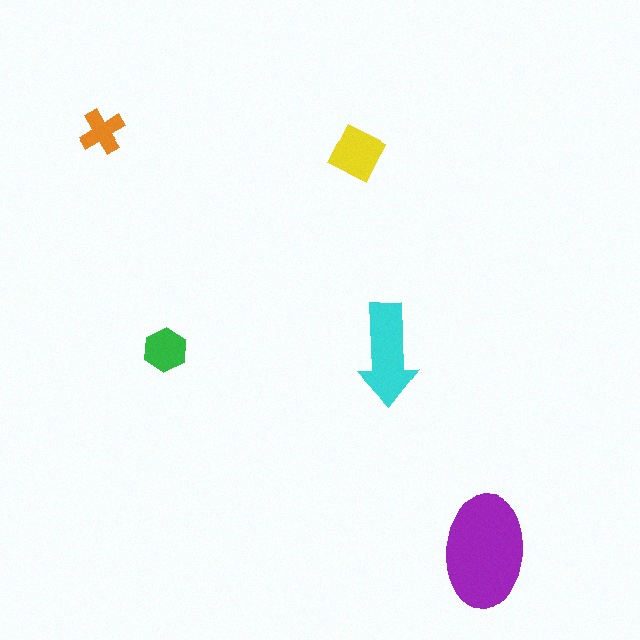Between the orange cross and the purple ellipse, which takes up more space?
The purple ellipse.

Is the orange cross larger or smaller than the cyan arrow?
Smaller.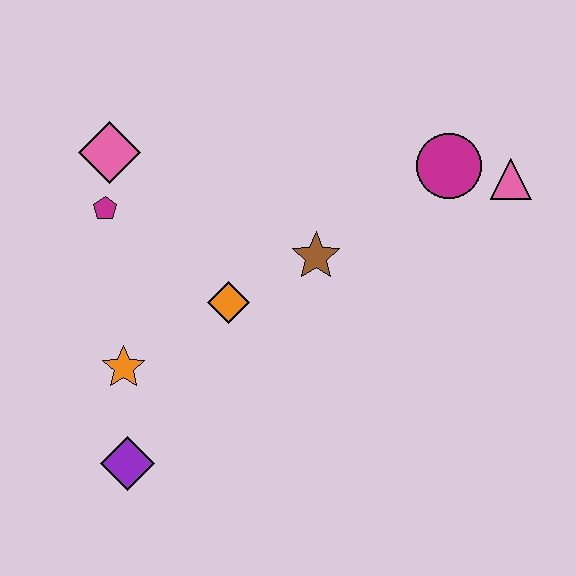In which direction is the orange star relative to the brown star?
The orange star is to the left of the brown star.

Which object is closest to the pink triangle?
The magenta circle is closest to the pink triangle.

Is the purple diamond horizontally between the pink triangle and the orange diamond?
No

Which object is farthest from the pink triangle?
The purple diamond is farthest from the pink triangle.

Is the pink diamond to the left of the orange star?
Yes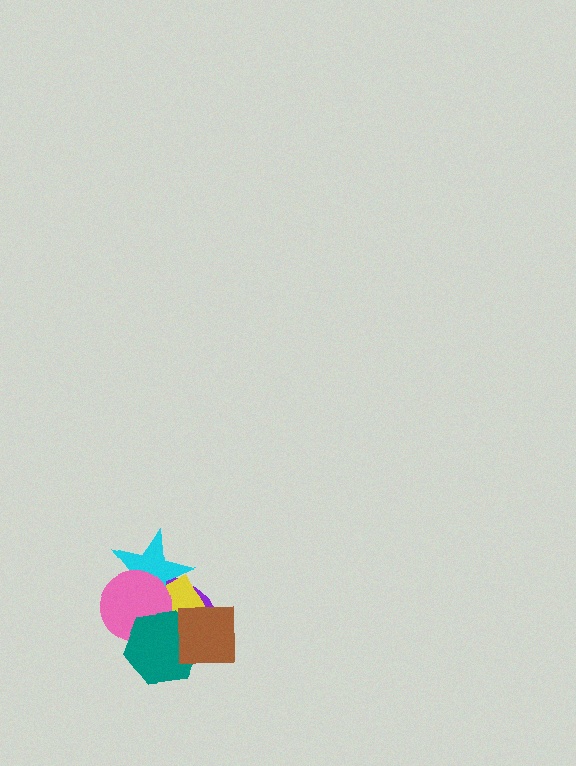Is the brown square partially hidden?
No, no other shape covers it.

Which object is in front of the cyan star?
The pink circle is in front of the cyan star.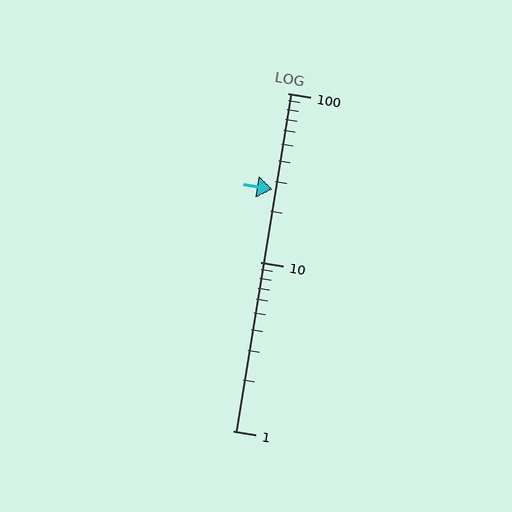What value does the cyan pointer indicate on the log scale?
The pointer indicates approximately 27.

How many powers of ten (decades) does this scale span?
The scale spans 2 decades, from 1 to 100.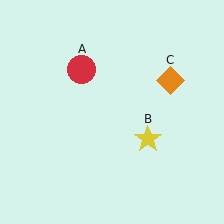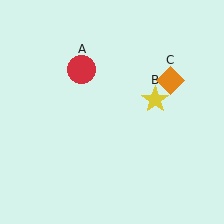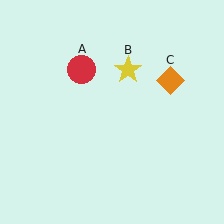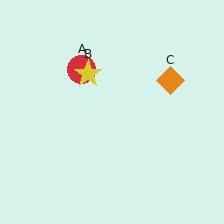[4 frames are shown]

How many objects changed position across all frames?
1 object changed position: yellow star (object B).